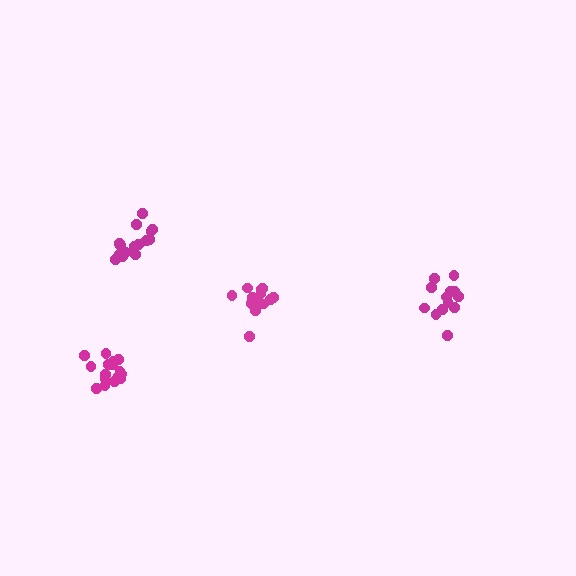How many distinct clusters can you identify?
There are 4 distinct clusters.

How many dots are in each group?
Group 1: 17 dots, Group 2: 13 dots, Group 3: 14 dots, Group 4: 15 dots (59 total).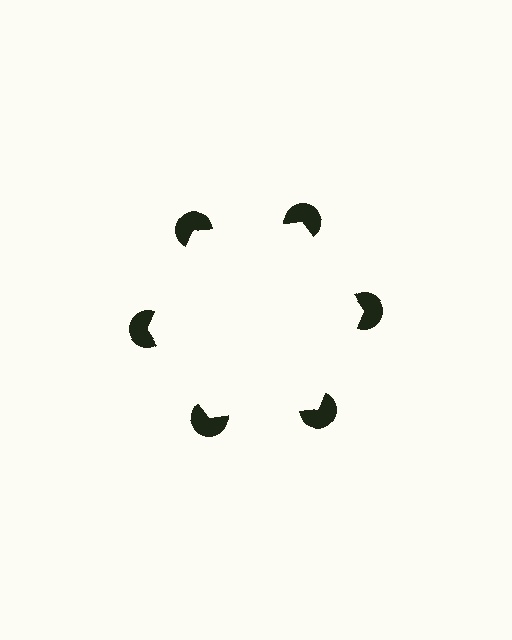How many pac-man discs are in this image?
There are 6 — one at each vertex of the illusory hexagon.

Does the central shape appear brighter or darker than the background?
It typically appears slightly brighter than the background, even though no actual brightness change is drawn.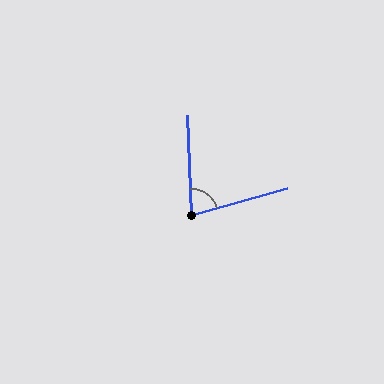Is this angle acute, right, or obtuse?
It is acute.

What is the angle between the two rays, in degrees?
Approximately 76 degrees.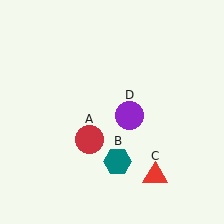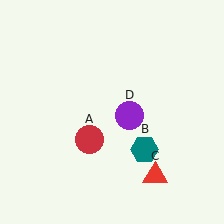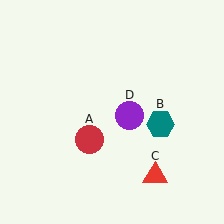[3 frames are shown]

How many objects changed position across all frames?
1 object changed position: teal hexagon (object B).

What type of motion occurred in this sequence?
The teal hexagon (object B) rotated counterclockwise around the center of the scene.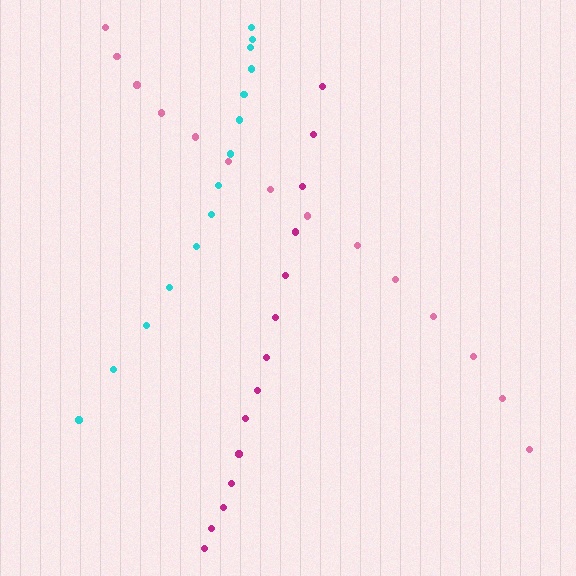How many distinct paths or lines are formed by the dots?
There are 3 distinct paths.